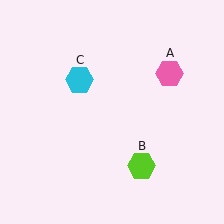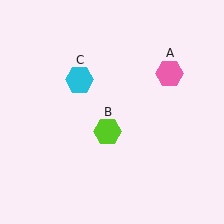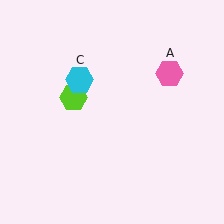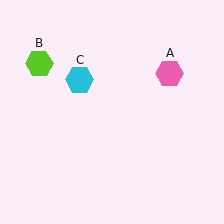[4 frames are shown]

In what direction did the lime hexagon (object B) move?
The lime hexagon (object B) moved up and to the left.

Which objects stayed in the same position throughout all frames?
Pink hexagon (object A) and cyan hexagon (object C) remained stationary.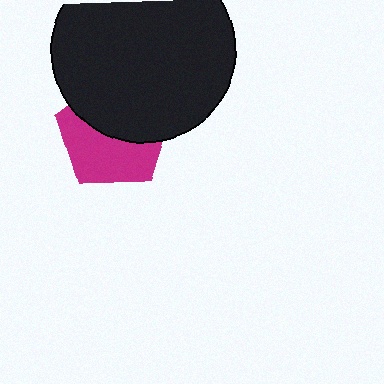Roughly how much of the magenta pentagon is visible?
About half of it is visible (roughly 50%).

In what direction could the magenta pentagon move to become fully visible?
The magenta pentagon could move down. That would shift it out from behind the black circle entirely.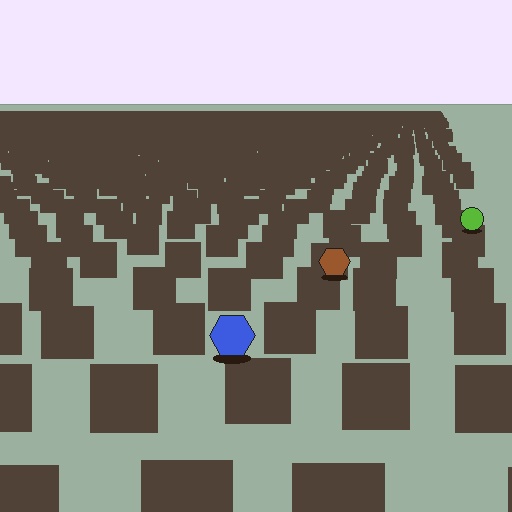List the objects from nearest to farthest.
From nearest to farthest: the blue hexagon, the brown hexagon, the lime circle.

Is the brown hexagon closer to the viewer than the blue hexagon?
No. The blue hexagon is closer — you can tell from the texture gradient: the ground texture is coarser near it.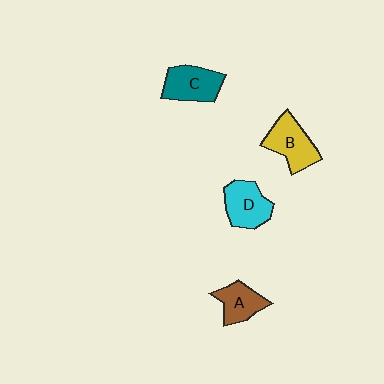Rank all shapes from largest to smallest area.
From largest to smallest: B (yellow), C (teal), D (cyan), A (brown).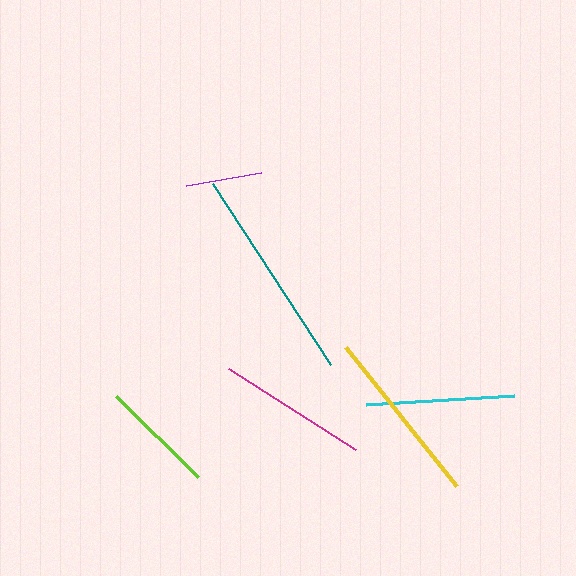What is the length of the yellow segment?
The yellow segment is approximately 178 pixels long.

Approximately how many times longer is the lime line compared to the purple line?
The lime line is approximately 1.5 times the length of the purple line.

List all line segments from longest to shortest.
From longest to shortest: teal, yellow, magenta, cyan, lime, purple.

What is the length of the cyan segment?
The cyan segment is approximately 147 pixels long.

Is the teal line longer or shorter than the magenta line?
The teal line is longer than the magenta line.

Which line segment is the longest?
The teal line is the longest at approximately 216 pixels.